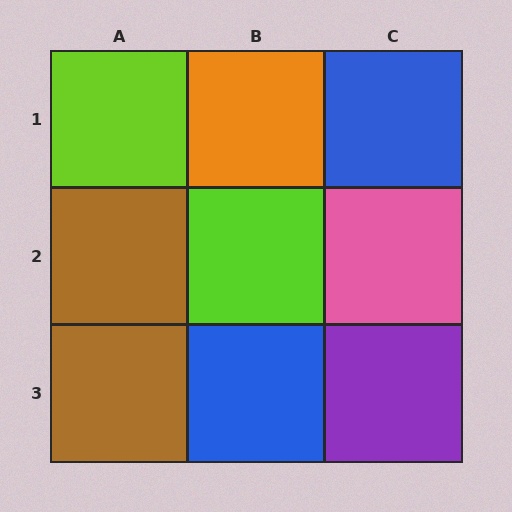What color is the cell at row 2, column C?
Pink.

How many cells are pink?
1 cell is pink.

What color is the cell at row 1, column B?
Orange.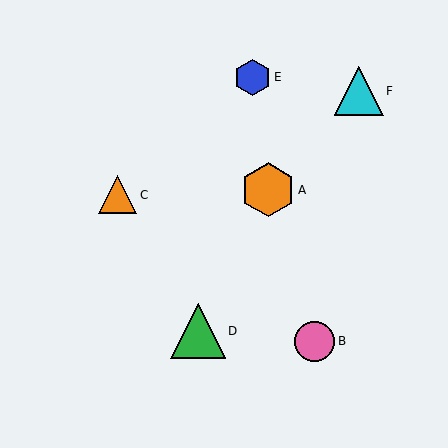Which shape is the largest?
The green triangle (labeled D) is the largest.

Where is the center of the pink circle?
The center of the pink circle is at (314, 341).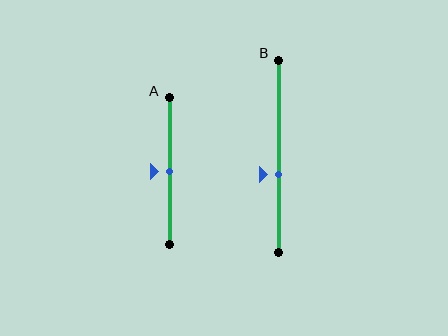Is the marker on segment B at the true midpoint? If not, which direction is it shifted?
No, the marker on segment B is shifted downward by about 9% of the segment length.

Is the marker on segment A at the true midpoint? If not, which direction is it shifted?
Yes, the marker on segment A is at the true midpoint.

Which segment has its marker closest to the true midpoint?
Segment A has its marker closest to the true midpoint.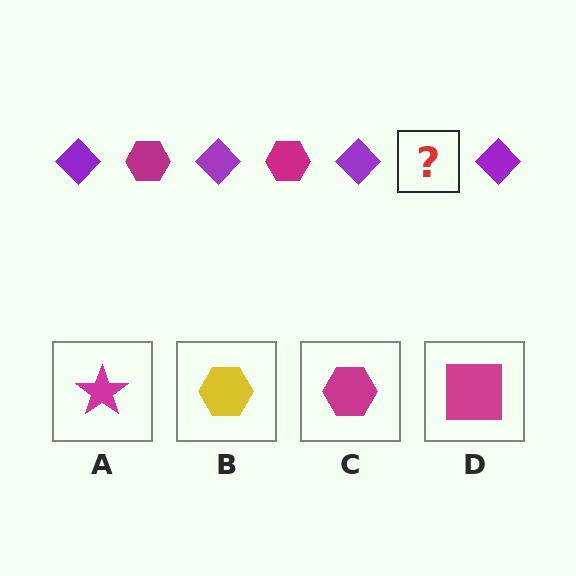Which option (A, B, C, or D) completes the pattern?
C.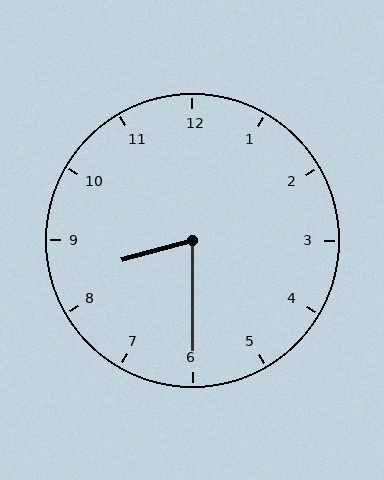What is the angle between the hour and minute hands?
Approximately 75 degrees.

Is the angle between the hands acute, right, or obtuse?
It is acute.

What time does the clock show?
8:30.